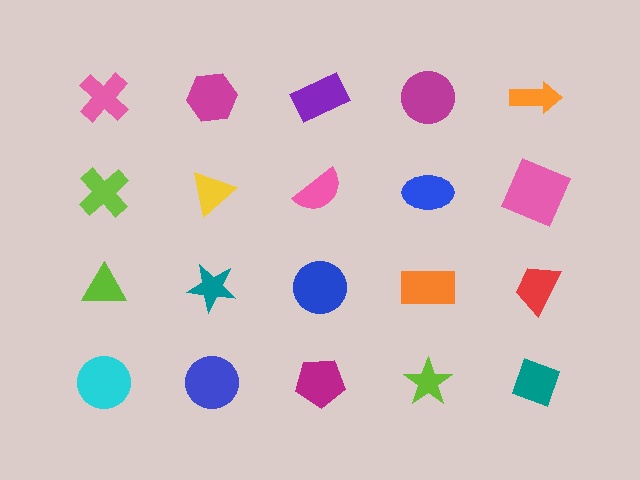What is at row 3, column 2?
A teal star.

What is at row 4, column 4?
A lime star.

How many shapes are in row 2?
5 shapes.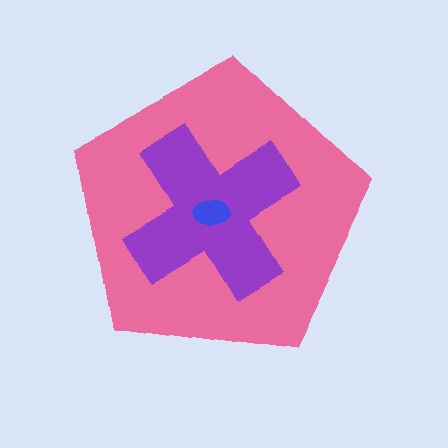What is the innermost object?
The blue ellipse.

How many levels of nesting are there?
3.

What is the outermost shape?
The pink pentagon.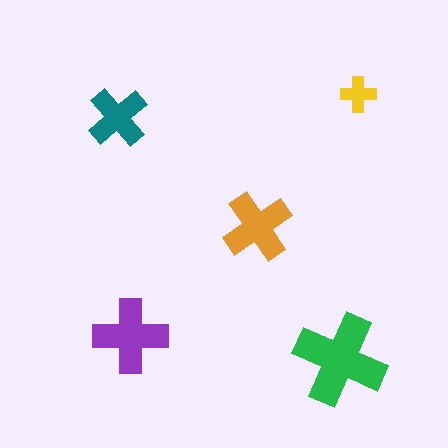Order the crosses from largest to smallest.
the green one, the purple one, the orange one, the teal one, the yellow one.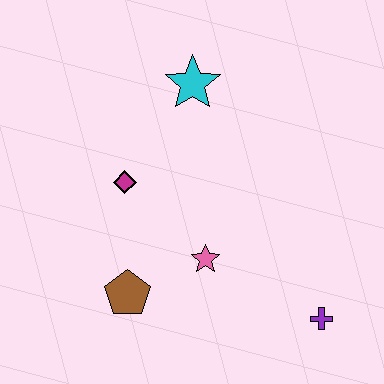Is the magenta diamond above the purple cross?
Yes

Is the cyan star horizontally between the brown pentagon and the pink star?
Yes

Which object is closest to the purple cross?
The pink star is closest to the purple cross.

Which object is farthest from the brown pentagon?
The cyan star is farthest from the brown pentagon.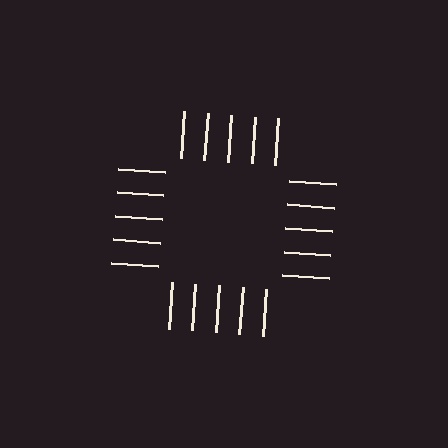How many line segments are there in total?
20 — 5 along each of the 4 edges.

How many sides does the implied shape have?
4 sides — the line-ends trace a square.